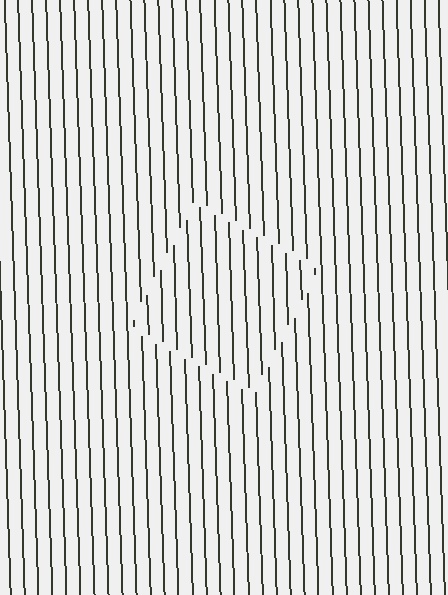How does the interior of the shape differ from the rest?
The interior of the shape contains the same grating, shifted by half a period — the contour is defined by the phase discontinuity where line-ends from the inner and outer gratings abut.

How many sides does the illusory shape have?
4 sides — the line-ends trace a square.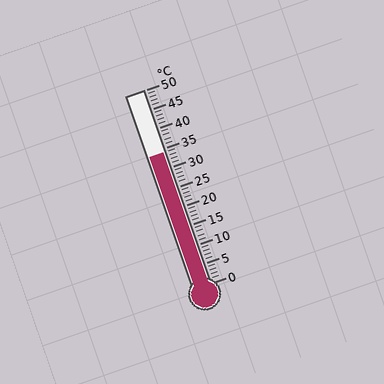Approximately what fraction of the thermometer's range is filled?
The thermometer is filled to approximately 70% of its range.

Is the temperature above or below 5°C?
The temperature is above 5°C.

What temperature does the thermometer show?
The thermometer shows approximately 34°C.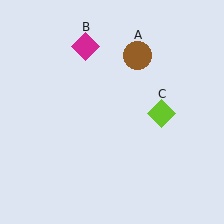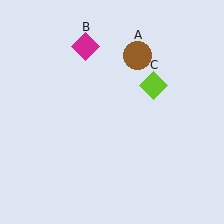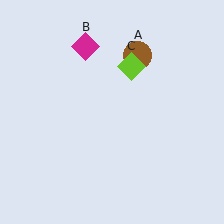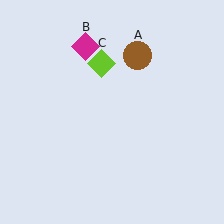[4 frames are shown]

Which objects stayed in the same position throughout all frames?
Brown circle (object A) and magenta diamond (object B) remained stationary.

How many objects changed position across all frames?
1 object changed position: lime diamond (object C).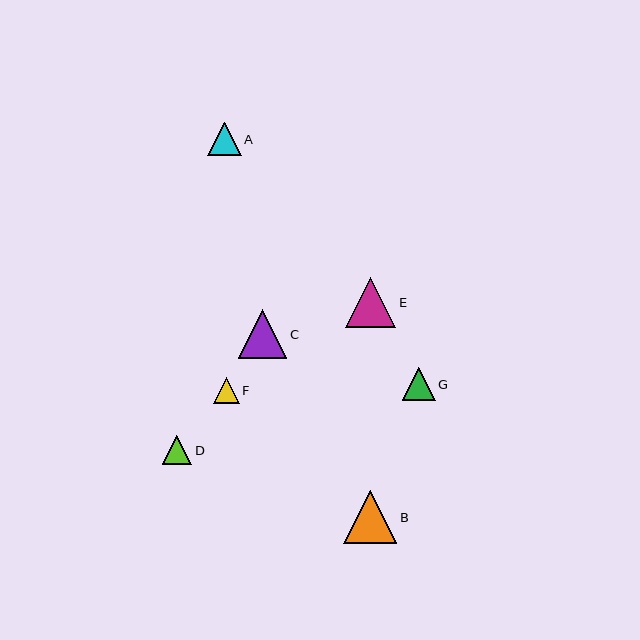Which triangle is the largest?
Triangle B is the largest with a size of approximately 53 pixels.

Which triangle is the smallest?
Triangle F is the smallest with a size of approximately 26 pixels.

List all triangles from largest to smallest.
From largest to smallest: B, E, C, G, A, D, F.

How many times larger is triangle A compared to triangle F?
Triangle A is approximately 1.3 times the size of triangle F.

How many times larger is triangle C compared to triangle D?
Triangle C is approximately 1.7 times the size of triangle D.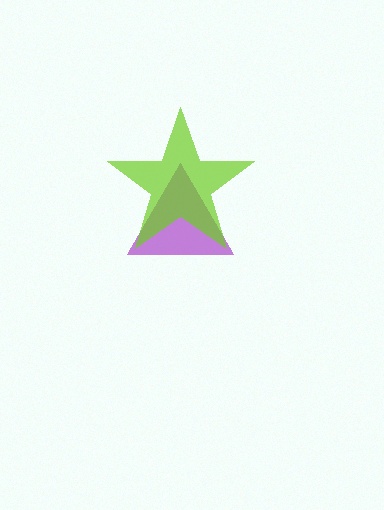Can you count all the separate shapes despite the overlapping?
Yes, there are 2 separate shapes.